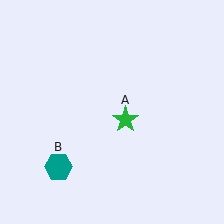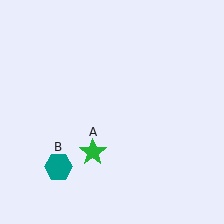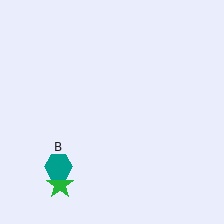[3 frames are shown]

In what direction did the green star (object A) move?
The green star (object A) moved down and to the left.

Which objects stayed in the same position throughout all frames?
Teal hexagon (object B) remained stationary.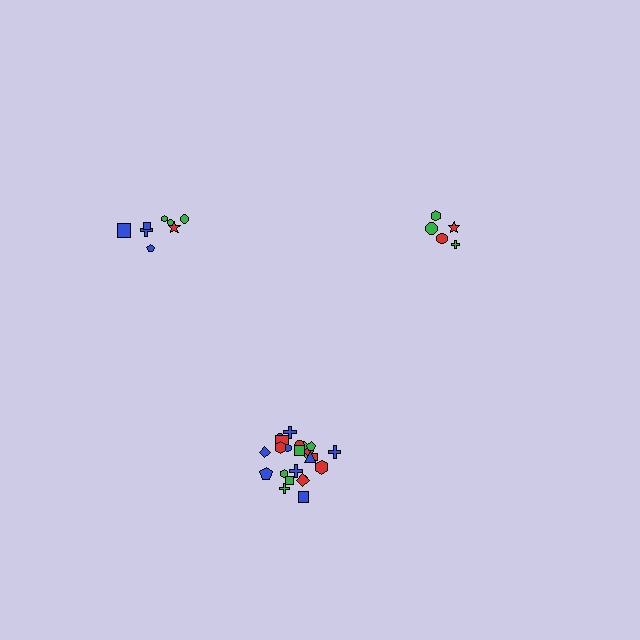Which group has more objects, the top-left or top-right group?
The top-left group.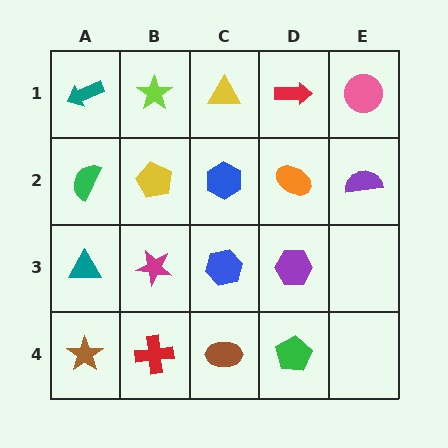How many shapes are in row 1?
5 shapes.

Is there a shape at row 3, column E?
No, that cell is empty.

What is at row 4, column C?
A brown ellipse.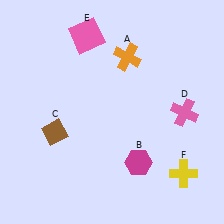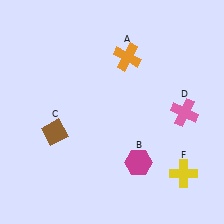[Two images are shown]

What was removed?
The pink square (E) was removed in Image 2.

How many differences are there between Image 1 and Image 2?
There is 1 difference between the two images.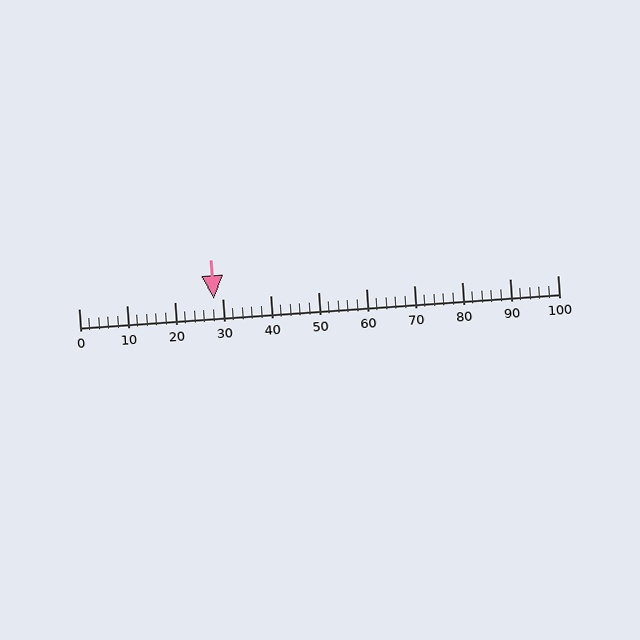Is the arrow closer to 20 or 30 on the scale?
The arrow is closer to 30.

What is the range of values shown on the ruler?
The ruler shows values from 0 to 100.